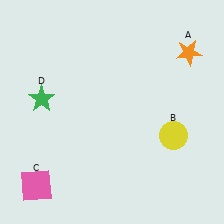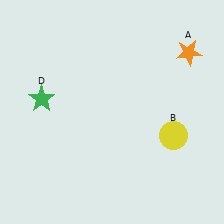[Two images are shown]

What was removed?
The pink square (C) was removed in Image 2.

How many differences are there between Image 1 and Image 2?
There is 1 difference between the two images.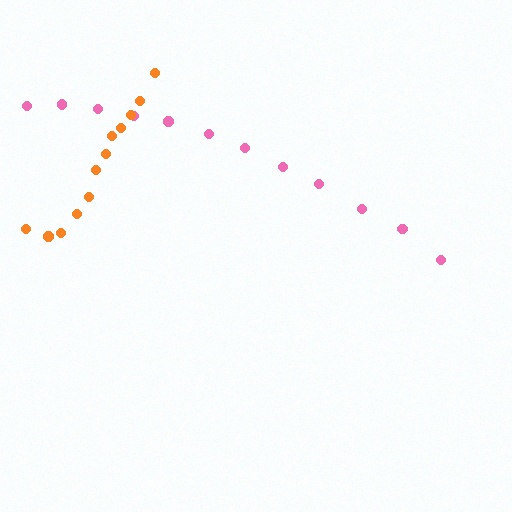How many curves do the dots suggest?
There are 2 distinct paths.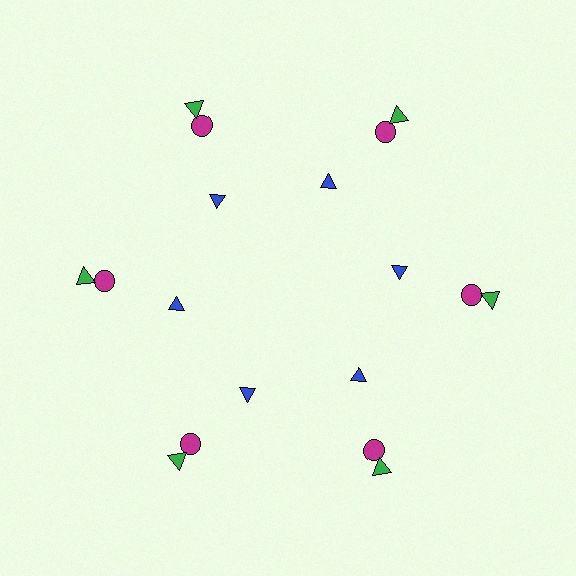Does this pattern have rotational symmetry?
Yes, this pattern has 6-fold rotational symmetry. It looks the same after rotating 60 degrees around the center.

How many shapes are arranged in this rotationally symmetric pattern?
There are 18 shapes, arranged in 6 groups of 3.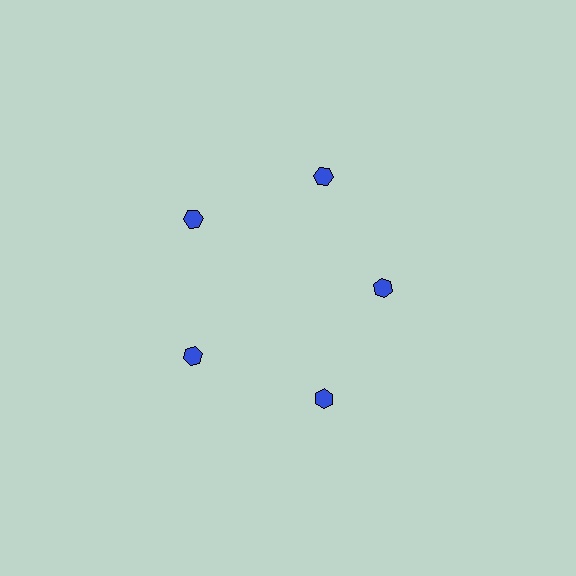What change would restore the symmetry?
The symmetry would be restored by moving it outward, back onto the ring so that all 5 hexagons sit at equal angles and equal distance from the center.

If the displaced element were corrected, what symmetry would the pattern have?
It would have 5-fold rotational symmetry — the pattern would map onto itself every 72 degrees.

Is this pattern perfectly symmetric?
No. The 5 blue hexagons are arranged in a ring, but one element near the 3 o'clock position is pulled inward toward the center, breaking the 5-fold rotational symmetry.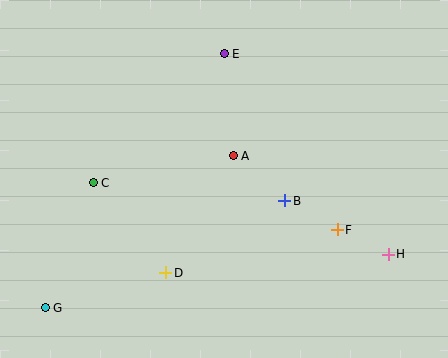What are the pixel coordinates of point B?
Point B is at (285, 201).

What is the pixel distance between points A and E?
The distance between A and E is 102 pixels.